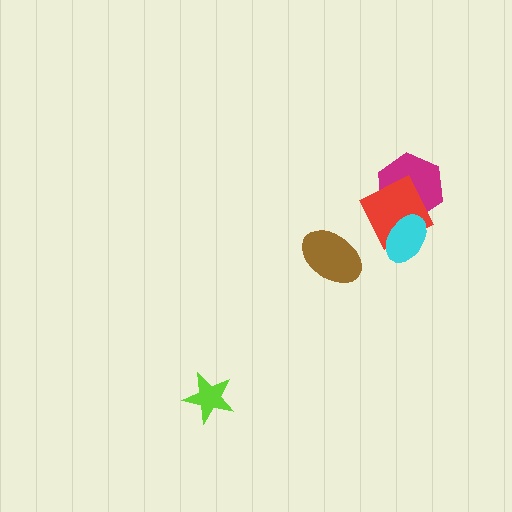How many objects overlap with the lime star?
0 objects overlap with the lime star.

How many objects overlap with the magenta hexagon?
2 objects overlap with the magenta hexagon.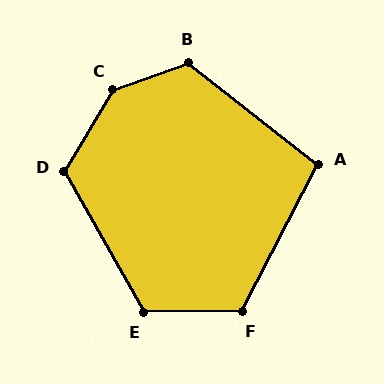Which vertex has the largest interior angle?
C, at approximately 140 degrees.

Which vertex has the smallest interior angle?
A, at approximately 101 degrees.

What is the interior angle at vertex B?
Approximately 122 degrees (obtuse).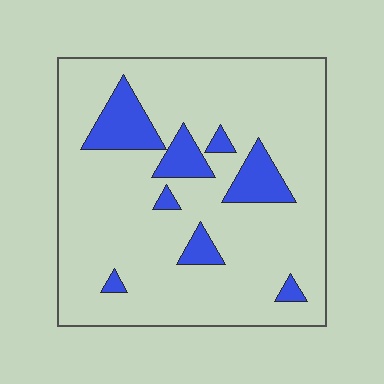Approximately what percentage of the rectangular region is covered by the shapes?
Approximately 15%.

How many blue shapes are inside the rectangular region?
8.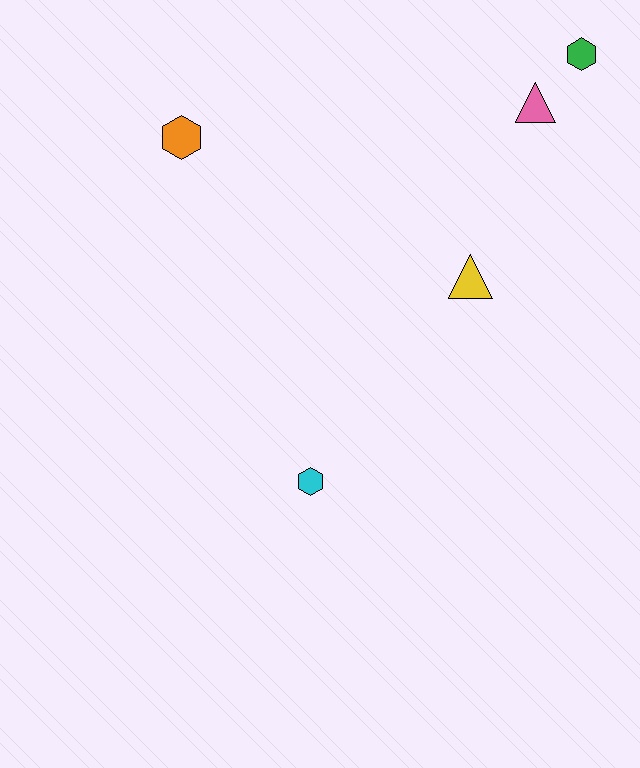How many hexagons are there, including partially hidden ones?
There are 3 hexagons.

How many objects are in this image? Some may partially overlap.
There are 5 objects.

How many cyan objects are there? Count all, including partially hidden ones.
There is 1 cyan object.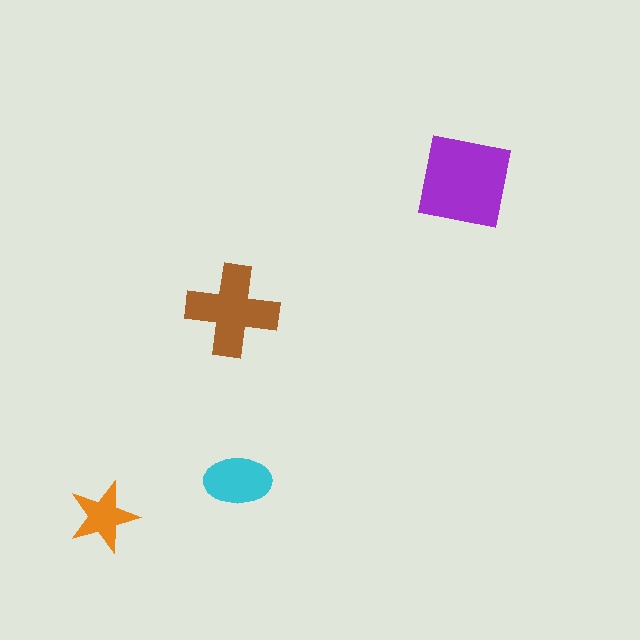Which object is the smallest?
The orange star.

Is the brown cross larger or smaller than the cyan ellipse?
Larger.